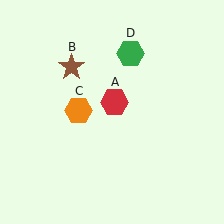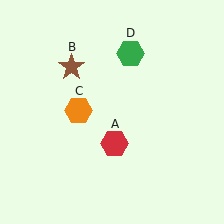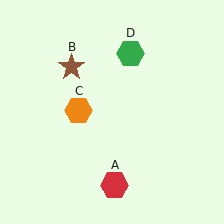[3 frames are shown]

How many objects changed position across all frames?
1 object changed position: red hexagon (object A).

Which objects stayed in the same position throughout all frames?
Brown star (object B) and orange hexagon (object C) and green hexagon (object D) remained stationary.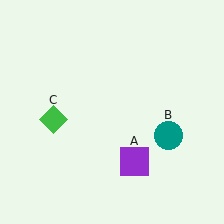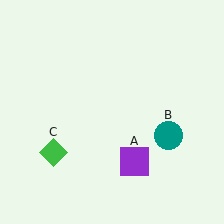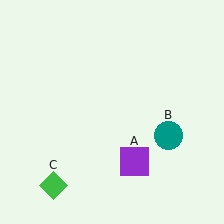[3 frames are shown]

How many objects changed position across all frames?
1 object changed position: green diamond (object C).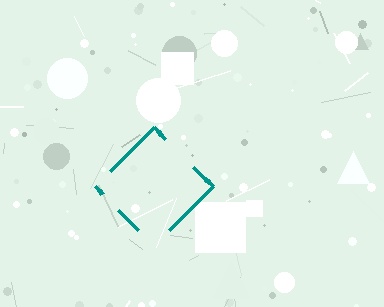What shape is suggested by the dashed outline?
The dashed outline suggests a diamond.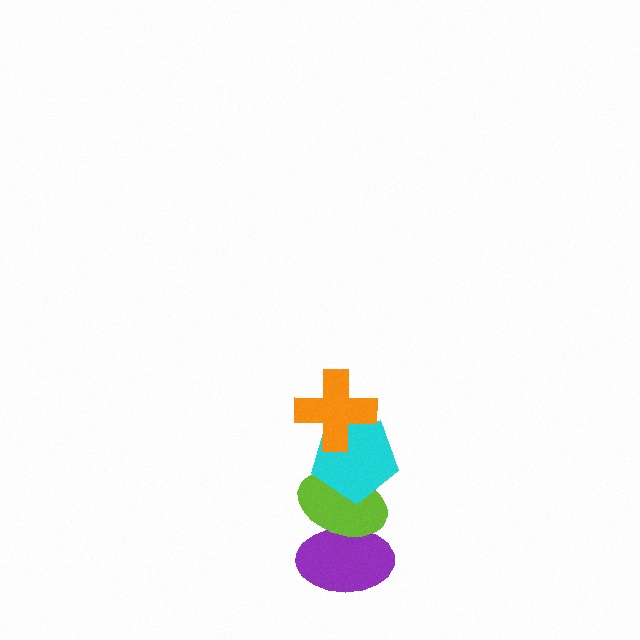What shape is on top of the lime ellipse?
The cyan pentagon is on top of the lime ellipse.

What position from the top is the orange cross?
The orange cross is 1st from the top.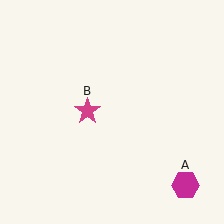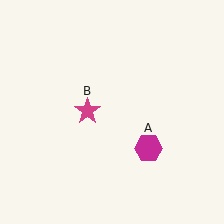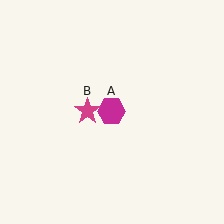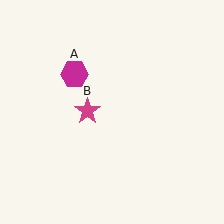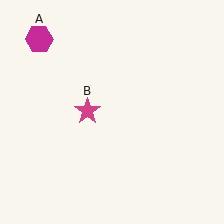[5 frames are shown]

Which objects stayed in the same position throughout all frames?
Magenta star (object B) remained stationary.